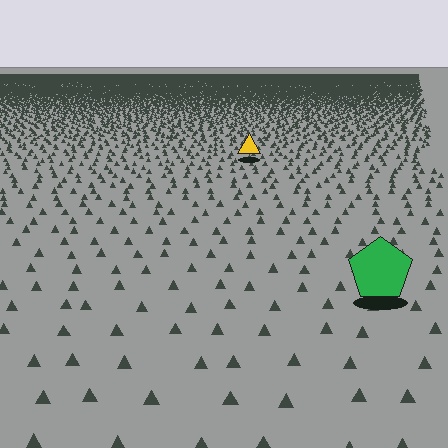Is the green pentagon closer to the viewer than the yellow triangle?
Yes. The green pentagon is closer — you can tell from the texture gradient: the ground texture is coarser near it.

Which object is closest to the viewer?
The green pentagon is closest. The texture marks near it are larger and more spread out.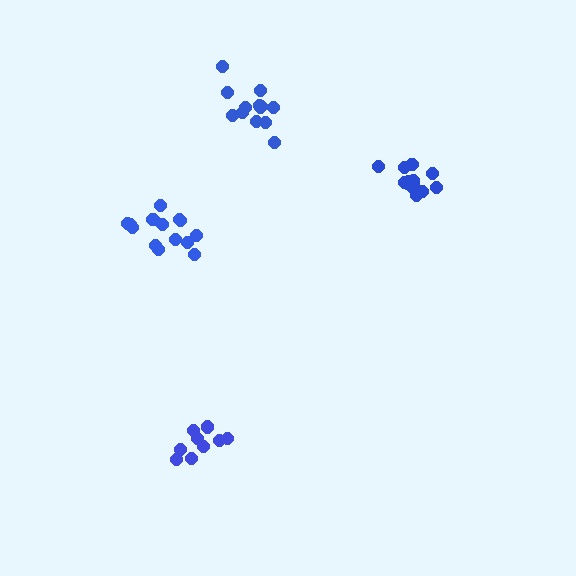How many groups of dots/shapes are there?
There are 4 groups.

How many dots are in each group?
Group 1: 14 dots, Group 2: 13 dots, Group 3: 9 dots, Group 4: 13 dots (49 total).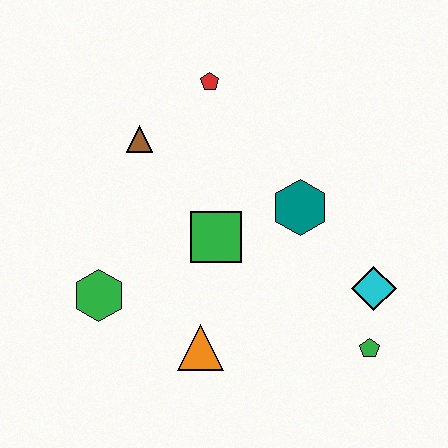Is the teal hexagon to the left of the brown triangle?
No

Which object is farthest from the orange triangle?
The red pentagon is farthest from the orange triangle.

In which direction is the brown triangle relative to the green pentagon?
The brown triangle is to the left of the green pentagon.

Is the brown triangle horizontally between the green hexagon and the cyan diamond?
Yes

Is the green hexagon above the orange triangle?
Yes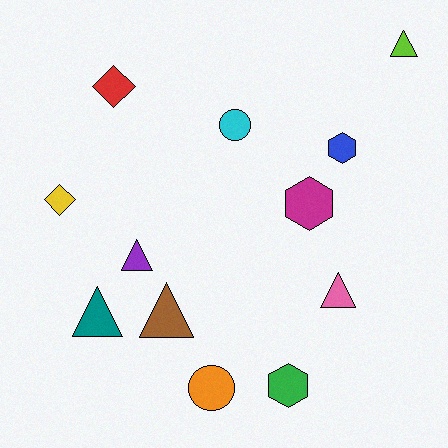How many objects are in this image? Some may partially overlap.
There are 12 objects.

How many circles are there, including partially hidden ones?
There are 2 circles.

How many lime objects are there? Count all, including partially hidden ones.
There is 1 lime object.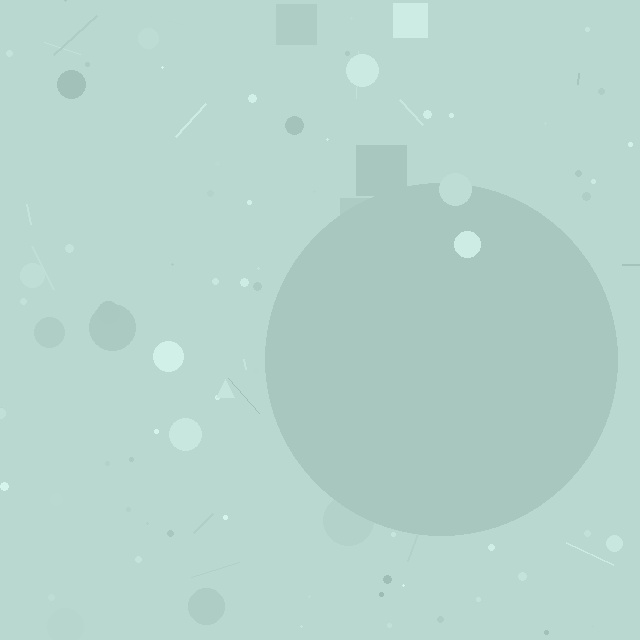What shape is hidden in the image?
A circle is hidden in the image.